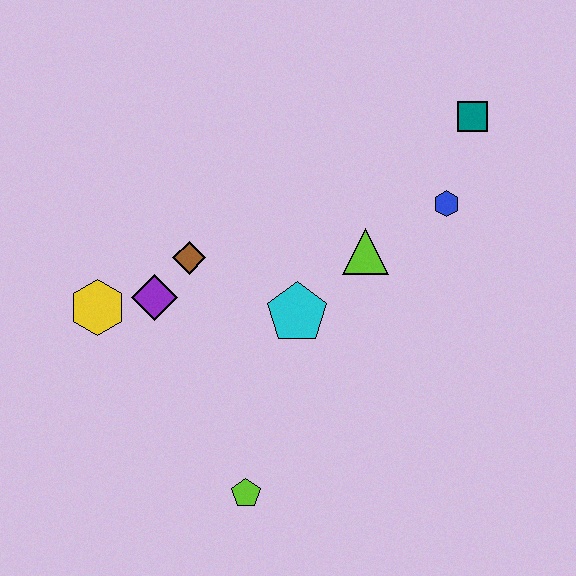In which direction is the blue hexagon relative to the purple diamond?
The blue hexagon is to the right of the purple diamond.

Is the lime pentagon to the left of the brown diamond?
No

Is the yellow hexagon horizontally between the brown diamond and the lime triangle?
No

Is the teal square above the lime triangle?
Yes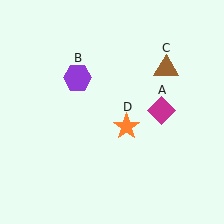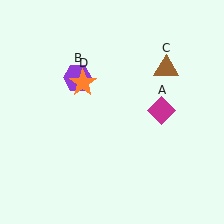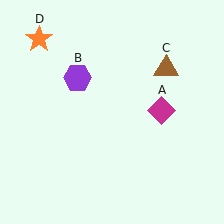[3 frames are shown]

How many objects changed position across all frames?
1 object changed position: orange star (object D).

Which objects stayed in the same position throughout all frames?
Magenta diamond (object A) and purple hexagon (object B) and brown triangle (object C) remained stationary.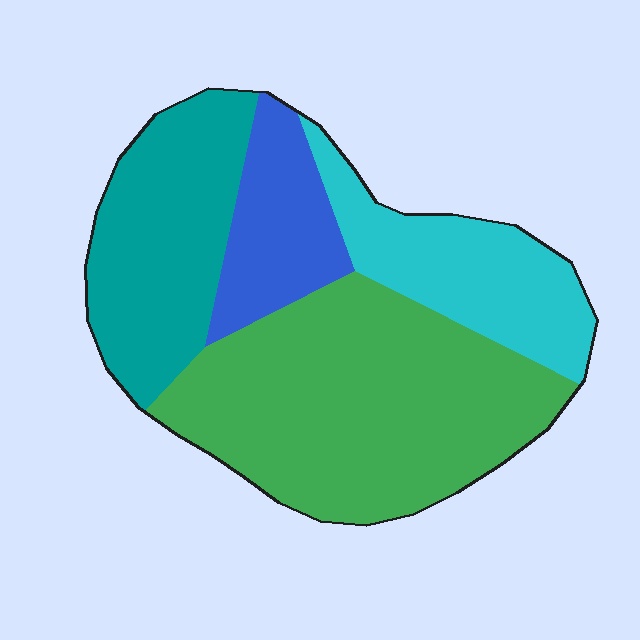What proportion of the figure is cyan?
Cyan covers around 20% of the figure.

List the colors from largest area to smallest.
From largest to smallest: green, teal, cyan, blue.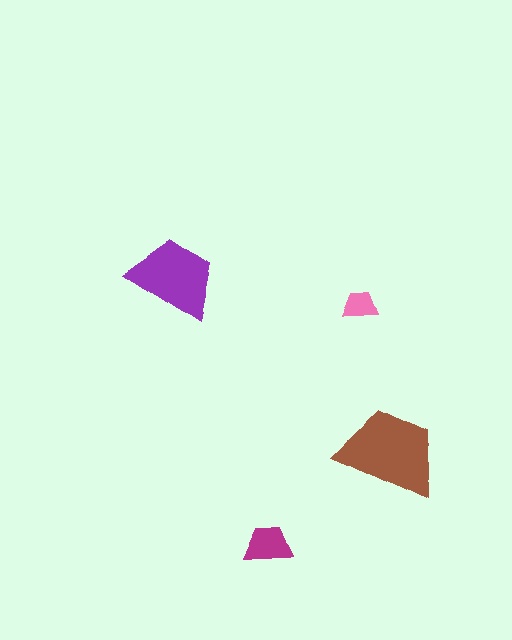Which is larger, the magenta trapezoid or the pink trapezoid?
The magenta one.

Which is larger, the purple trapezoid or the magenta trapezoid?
The purple one.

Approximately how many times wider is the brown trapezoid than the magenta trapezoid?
About 2 times wider.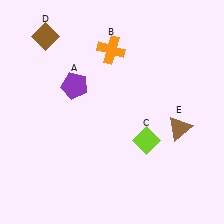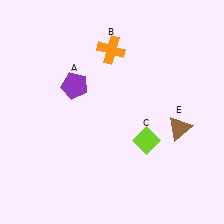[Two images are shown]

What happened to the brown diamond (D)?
The brown diamond (D) was removed in Image 2. It was in the top-left area of Image 1.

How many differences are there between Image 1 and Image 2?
There is 1 difference between the two images.